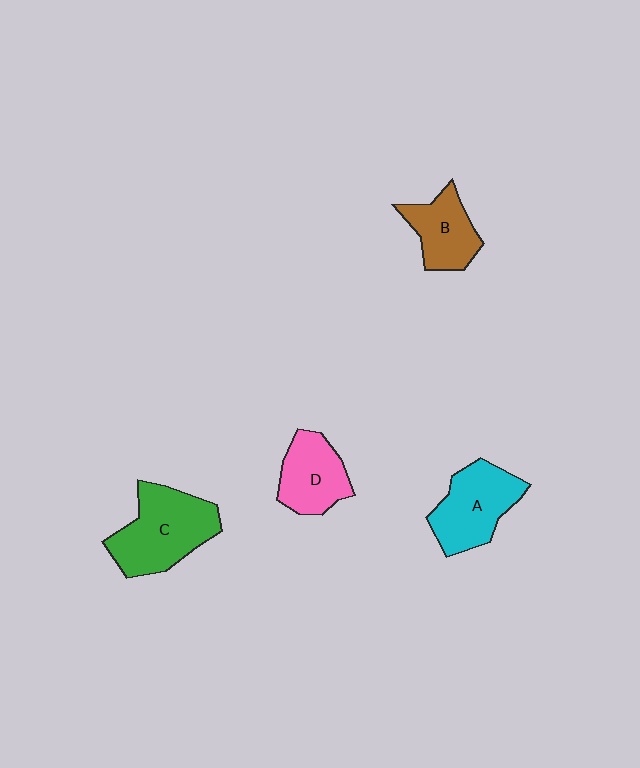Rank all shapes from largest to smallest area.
From largest to smallest: C (green), A (cyan), D (pink), B (brown).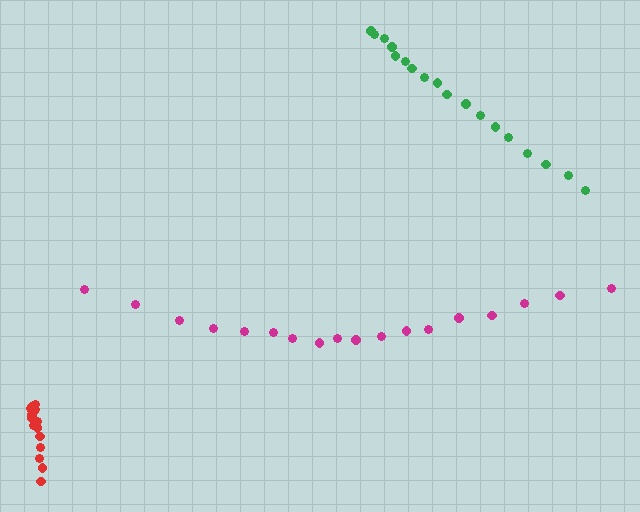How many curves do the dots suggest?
There are 3 distinct paths.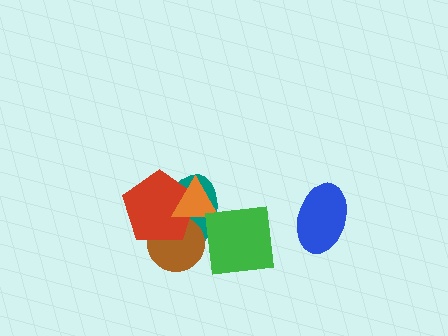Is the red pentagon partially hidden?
Yes, it is partially covered by another shape.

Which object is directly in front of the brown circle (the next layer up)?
The red pentagon is directly in front of the brown circle.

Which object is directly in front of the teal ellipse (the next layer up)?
The brown circle is directly in front of the teal ellipse.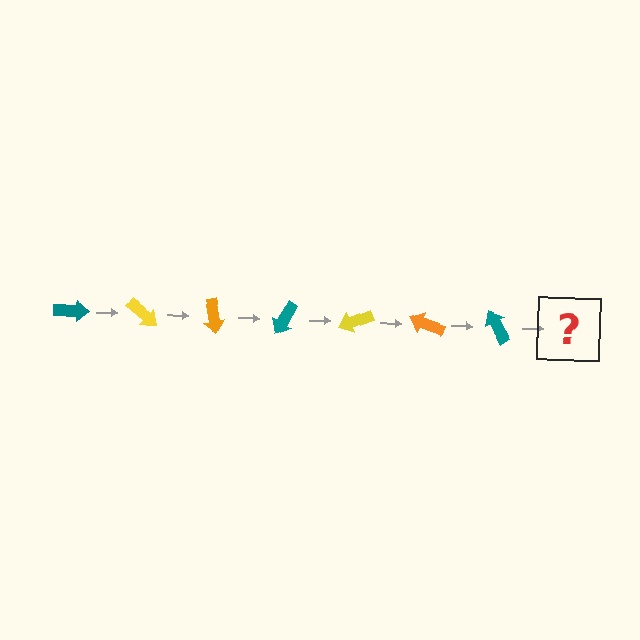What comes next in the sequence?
The next element should be a yellow arrow, rotated 280 degrees from the start.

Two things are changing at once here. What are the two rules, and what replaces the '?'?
The two rules are that it rotates 40 degrees each step and the color cycles through teal, yellow, and orange. The '?' should be a yellow arrow, rotated 280 degrees from the start.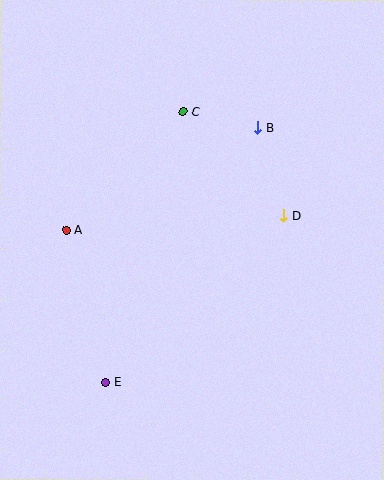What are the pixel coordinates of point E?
Point E is at (106, 382).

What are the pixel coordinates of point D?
Point D is at (284, 216).